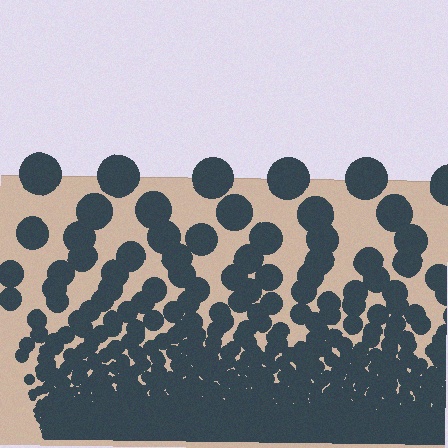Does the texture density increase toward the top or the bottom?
Density increases toward the bottom.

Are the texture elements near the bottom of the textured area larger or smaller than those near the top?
Smaller. The gradient is inverted — elements near the bottom are smaller and denser.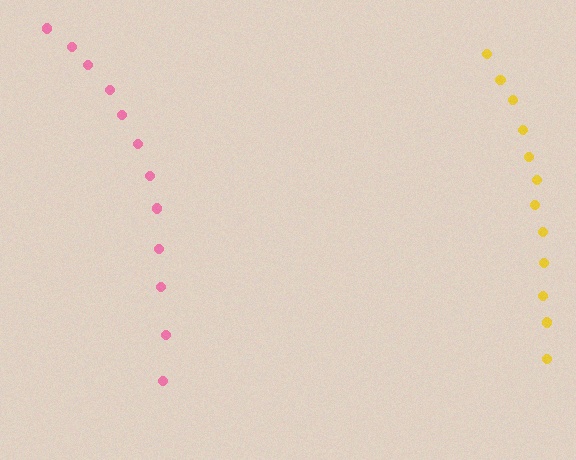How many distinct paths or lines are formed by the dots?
There are 2 distinct paths.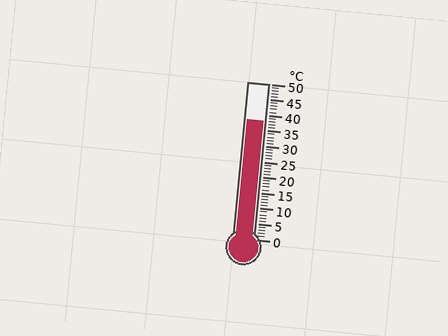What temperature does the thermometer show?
The thermometer shows approximately 38°C.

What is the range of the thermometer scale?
The thermometer scale ranges from 0°C to 50°C.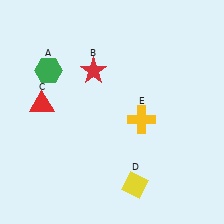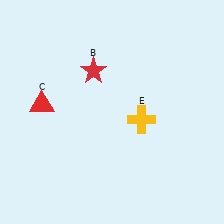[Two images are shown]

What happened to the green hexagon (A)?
The green hexagon (A) was removed in Image 2. It was in the top-left area of Image 1.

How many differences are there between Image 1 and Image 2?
There are 2 differences between the two images.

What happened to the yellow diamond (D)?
The yellow diamond (D) was removed in Image 2. It was in the bottom-right area of Image 1.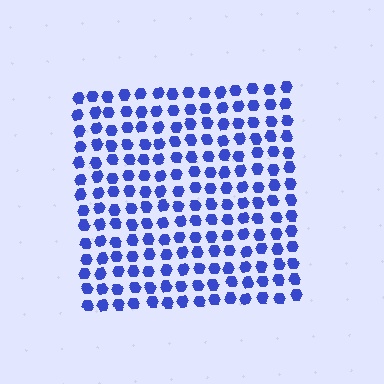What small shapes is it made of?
It is made of small hexagons.